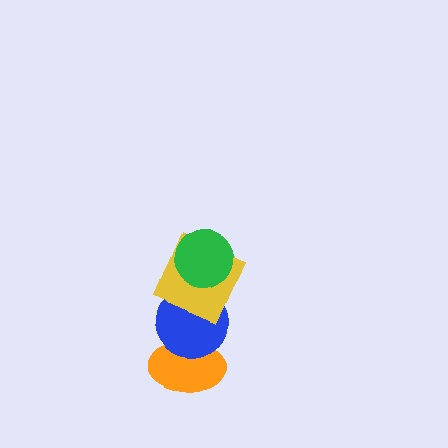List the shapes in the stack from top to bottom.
From top to bottom: the green circle, the yellow square, the blue circle, the orange ellipse.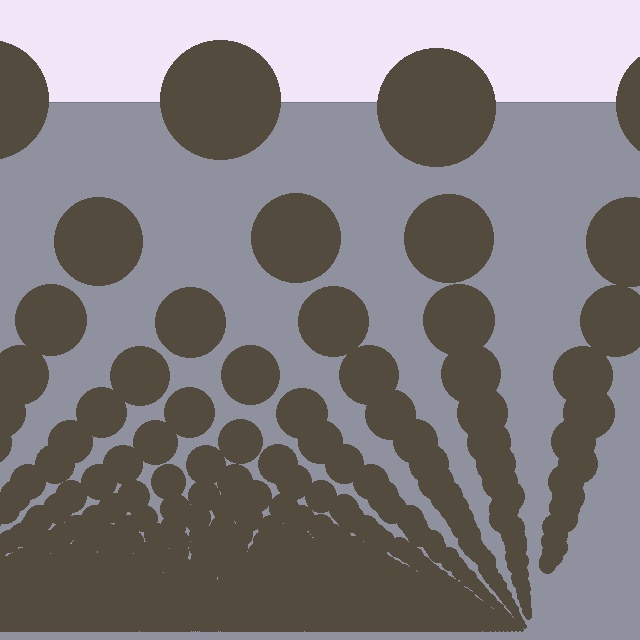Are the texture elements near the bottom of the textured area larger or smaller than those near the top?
Smaller. The gradient is inverted — elements near the bottom are smaller and denser.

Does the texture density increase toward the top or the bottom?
Density increases toward the bottom.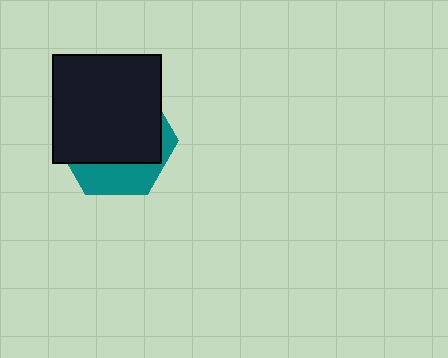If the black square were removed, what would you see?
You would see the complete teal hexagon.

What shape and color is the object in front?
The object in front is a black square.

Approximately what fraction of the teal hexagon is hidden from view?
Roughly 70% of the teal hexagon is hidden behind the black square.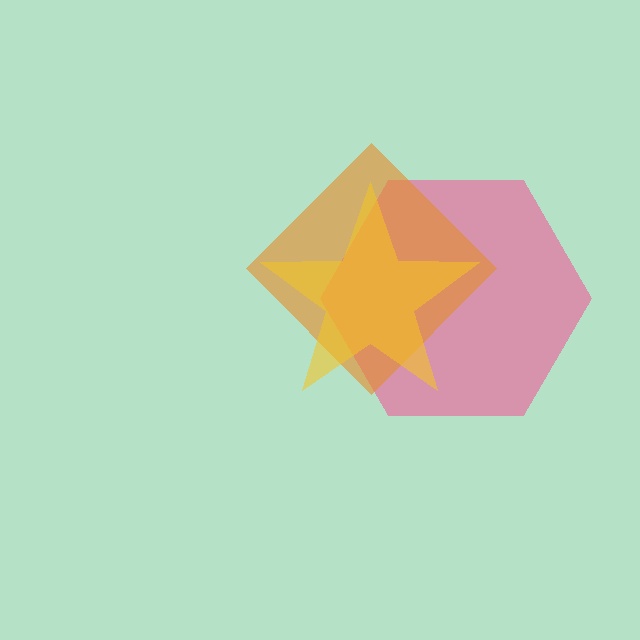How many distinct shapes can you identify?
There are 3 distinct shapes: a pink hexagon, an orange diamond, a yellow star.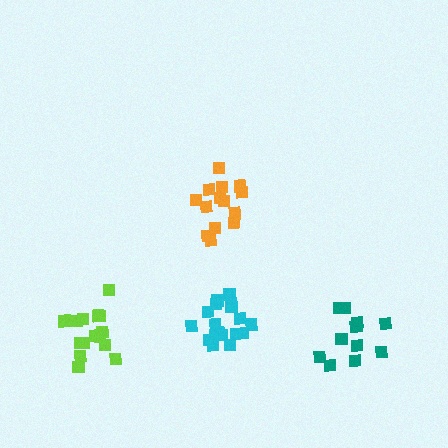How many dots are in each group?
Group 1: 11 dots, Group 2: 15 dots, Group 3: 15 dots, Group 4: 17 dots (58 total).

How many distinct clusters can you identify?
There are 4 distinct clusters.